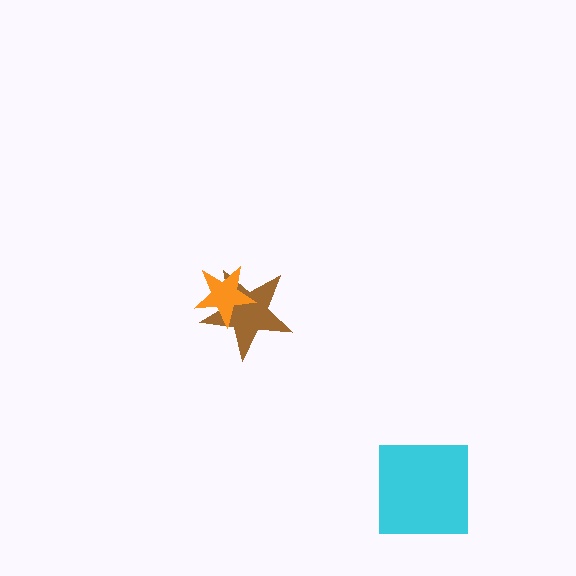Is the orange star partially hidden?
No, no other shape covers it.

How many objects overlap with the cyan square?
0 objects overlap with the cyan square.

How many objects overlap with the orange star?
1 object overlaps with the orange star.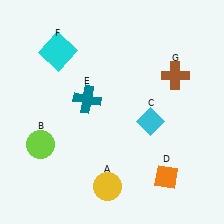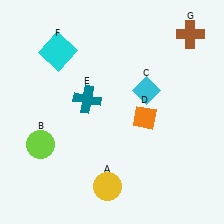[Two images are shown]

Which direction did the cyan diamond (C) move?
The cyan diamond (C) moved up.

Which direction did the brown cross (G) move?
The brown cross (G) moved up.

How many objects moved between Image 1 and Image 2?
3 objects moved between the two images.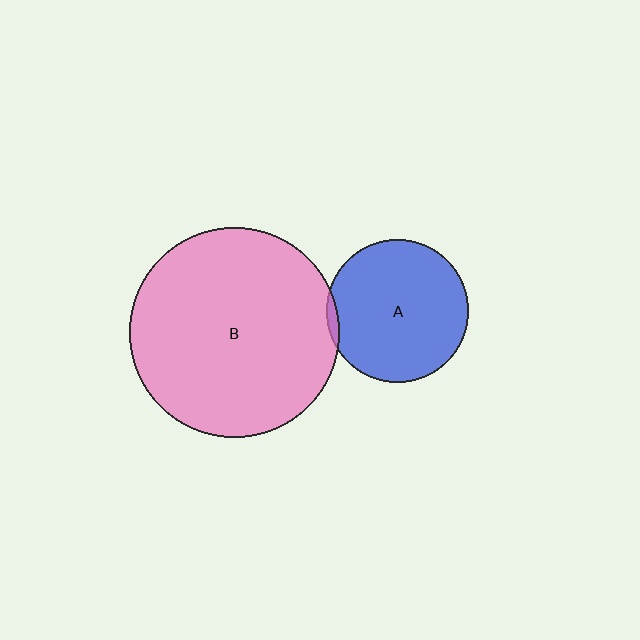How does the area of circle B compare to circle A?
Approximately 2.2 times.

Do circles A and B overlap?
Yes.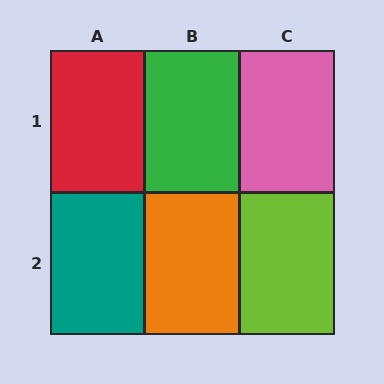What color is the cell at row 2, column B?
Orange.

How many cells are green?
1 cell is green.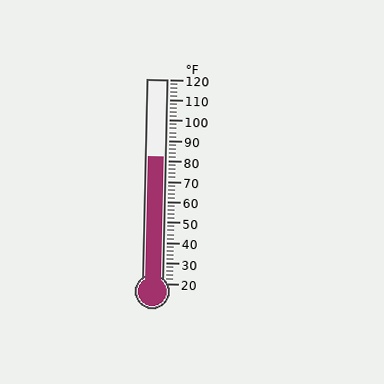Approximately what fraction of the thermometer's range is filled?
The thermometer is filled to approximately 60% of its range.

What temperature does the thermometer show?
The thermometer shows approximately 82°F.